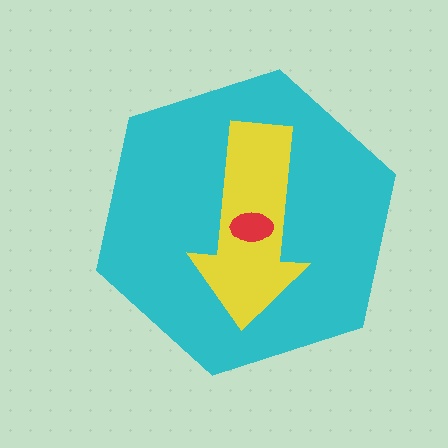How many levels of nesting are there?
3.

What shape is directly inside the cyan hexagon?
The yellow arrow.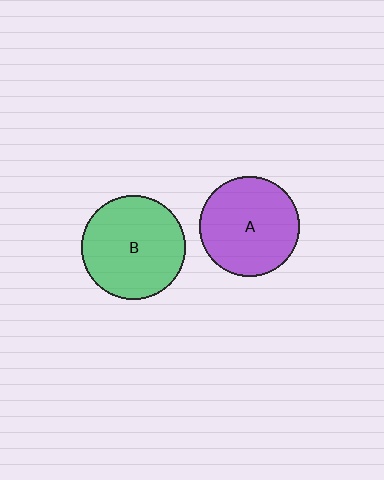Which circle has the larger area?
Circle B (green).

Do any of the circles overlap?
No, none of the circles overlap.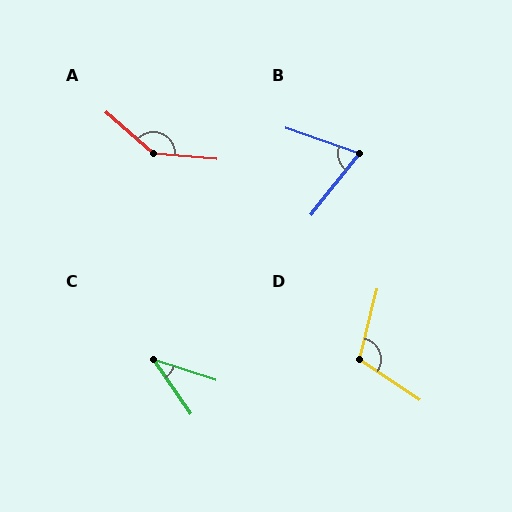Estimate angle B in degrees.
Approximately 71 degrees.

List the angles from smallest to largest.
C (38°), B (71°), D (110°), A (144°).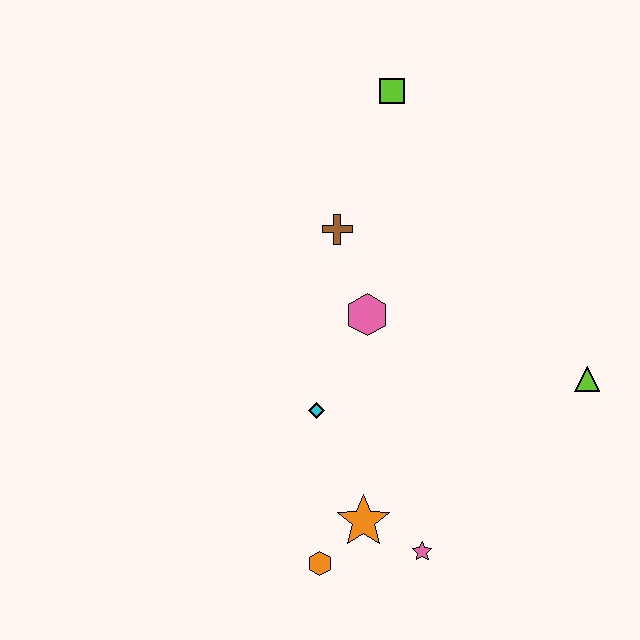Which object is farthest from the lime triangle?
The lime square is farthest from the lime triangle.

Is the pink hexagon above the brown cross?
No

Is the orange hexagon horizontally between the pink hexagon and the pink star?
No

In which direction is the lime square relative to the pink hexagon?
The lime square is above the pink hexagon.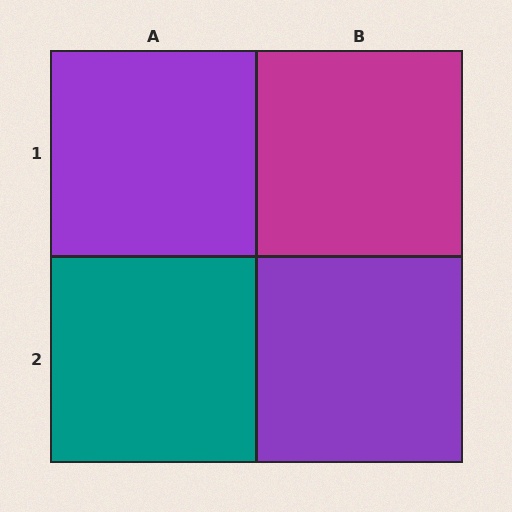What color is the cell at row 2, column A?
Teal.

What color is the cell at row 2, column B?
Purple.